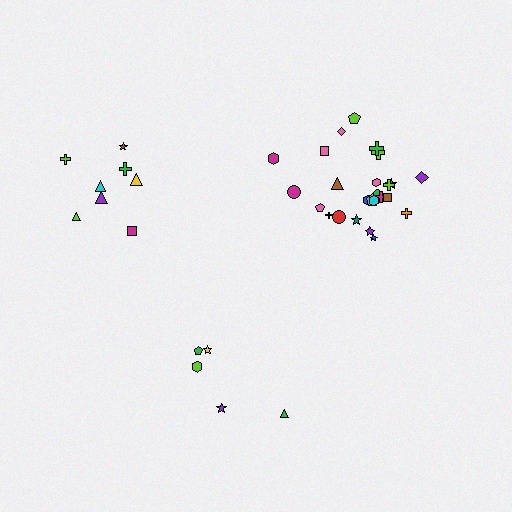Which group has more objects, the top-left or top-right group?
The top-right group.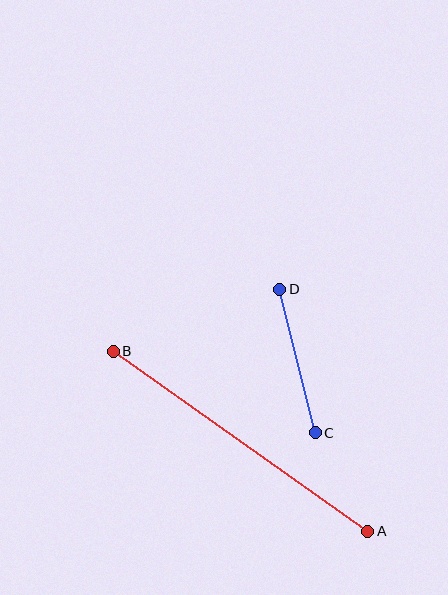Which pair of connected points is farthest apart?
Points A and B are farthest apart.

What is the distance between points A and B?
The distance is approximately 312 pixels.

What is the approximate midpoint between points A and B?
The midpoint is at approximately (241, 441) pixels.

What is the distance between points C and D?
The distance is approximately 148 pixels.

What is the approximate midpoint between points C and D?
The midpoint is at approximately (297, 361) pixels.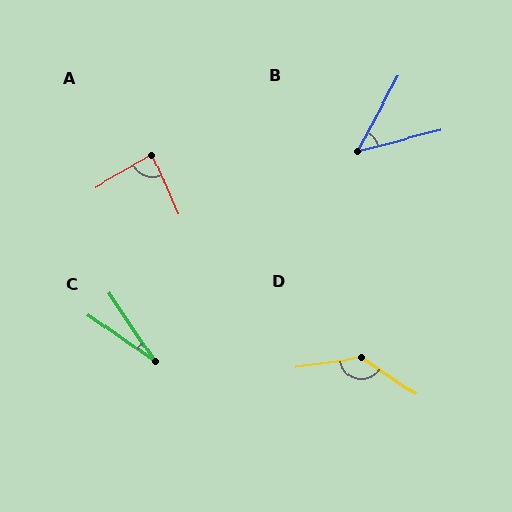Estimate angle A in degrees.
Approximately 84 degrees.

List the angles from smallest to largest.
C (21°), B (47°), A (84°), D (139°).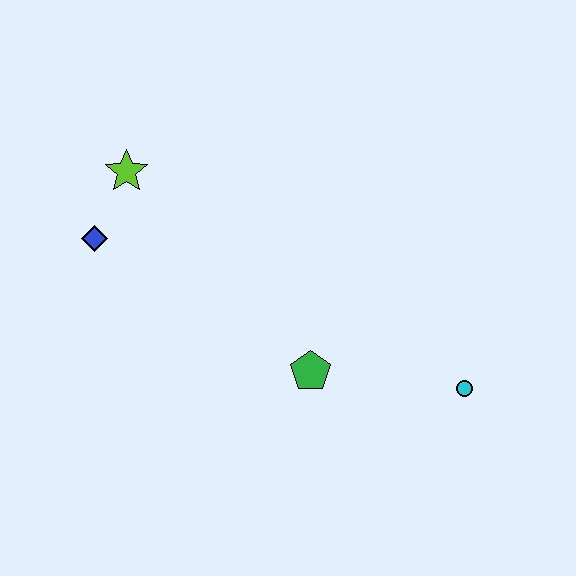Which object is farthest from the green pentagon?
The lime star is farthest from the green pentagon.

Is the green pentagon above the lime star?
No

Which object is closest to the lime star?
The blue diamond is closest to the lime star.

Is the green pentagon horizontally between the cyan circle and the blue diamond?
Yes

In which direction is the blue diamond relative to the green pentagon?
The blue diamond is to the left of the green pentagon.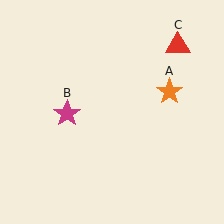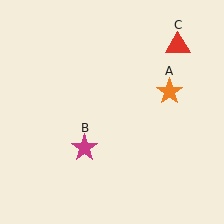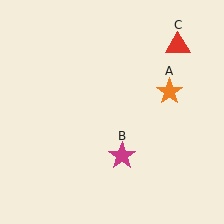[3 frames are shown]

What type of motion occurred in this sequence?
The magenta star (object B) rotated counterclockwise around the center of the scene.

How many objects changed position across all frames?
1 object changed position: magenta star (object B).